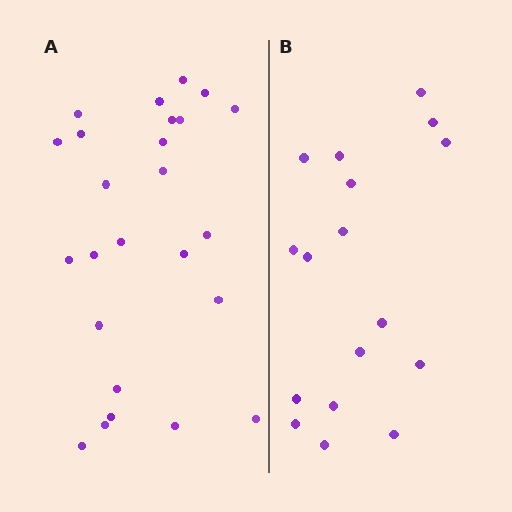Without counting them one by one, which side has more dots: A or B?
Region A (the left region) has more dots.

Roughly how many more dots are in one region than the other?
Region A has roughly 8 or so more dots than region B.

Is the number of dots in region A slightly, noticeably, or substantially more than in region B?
Region A has substantially more. The ratio is roughly 1.5 to 1.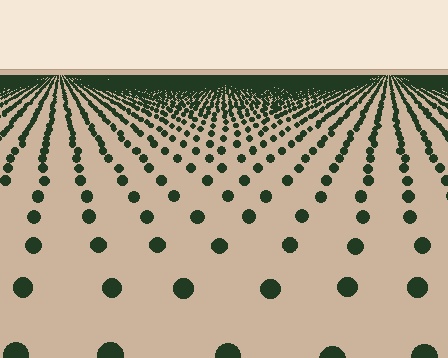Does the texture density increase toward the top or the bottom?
Density increases toward the top.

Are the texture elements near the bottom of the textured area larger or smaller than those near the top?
Larger. Near the bottom, elements are closer to the viewer and appear at a bigger on-screen size.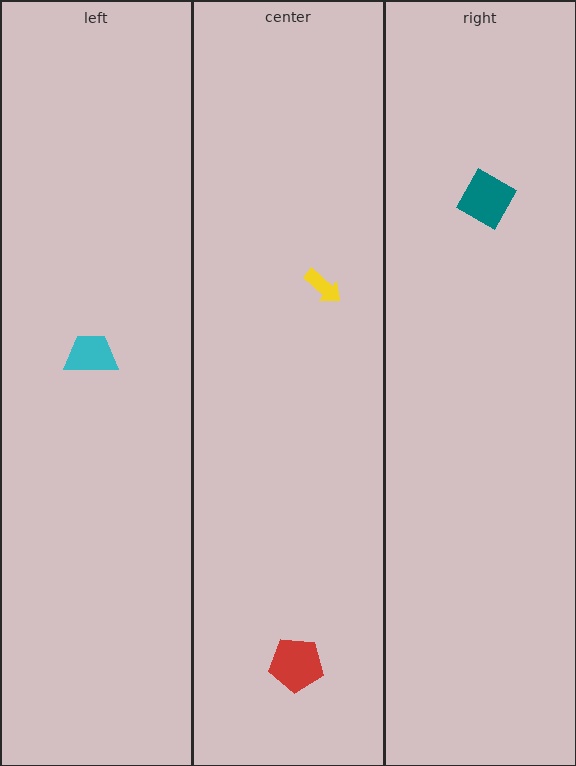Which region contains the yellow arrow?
The center region.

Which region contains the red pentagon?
The center region.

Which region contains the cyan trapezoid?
The left region.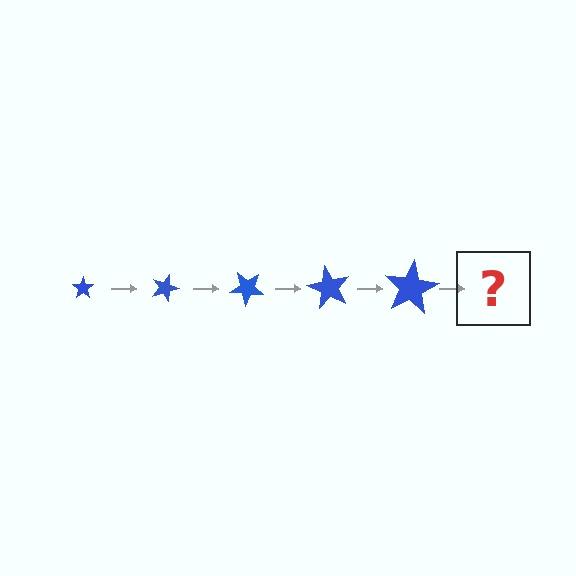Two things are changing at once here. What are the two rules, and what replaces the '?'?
The two rules are that the star grows larger each step and it rotates 20 degrees each step. The '?' should be a star, larger than the previous one and rotated 100 degrees from the start.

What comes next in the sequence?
The next element should be a star, larger than the previous one and rotated 100 degrees from the start.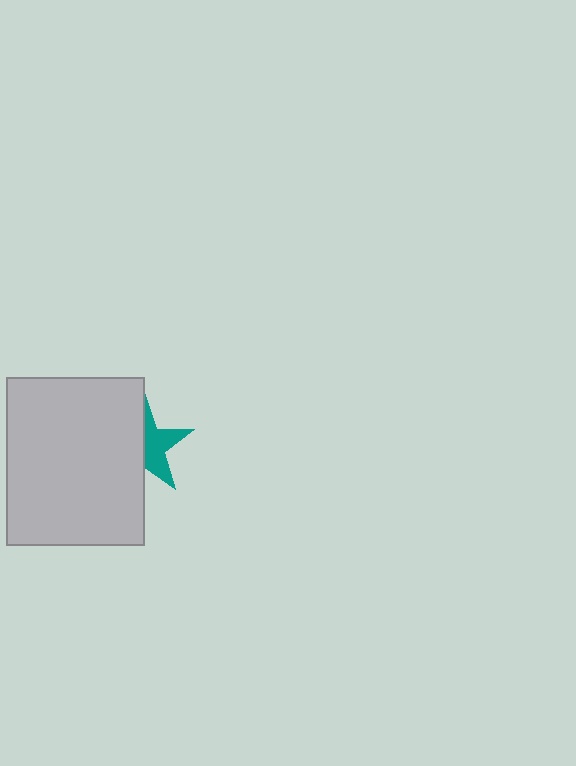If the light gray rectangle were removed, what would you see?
You would see the complete teal star.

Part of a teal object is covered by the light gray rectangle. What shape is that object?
It is a star.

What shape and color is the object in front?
The object in front is a light gray rectangle.